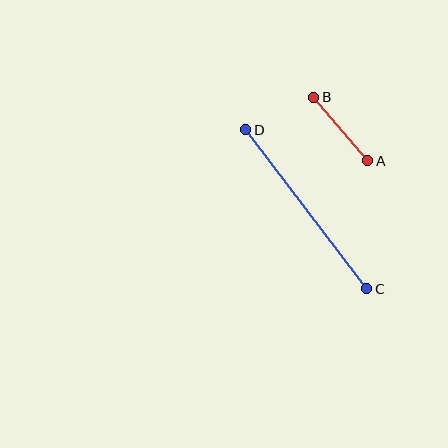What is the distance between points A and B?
The distance is approximately 84 pixels.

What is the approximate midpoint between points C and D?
The midpoint is at approximately (306, 209) pixels.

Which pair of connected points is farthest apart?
Points C and D are farthest apart.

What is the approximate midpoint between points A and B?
The midpoint is at approximately (341, 129) pixels.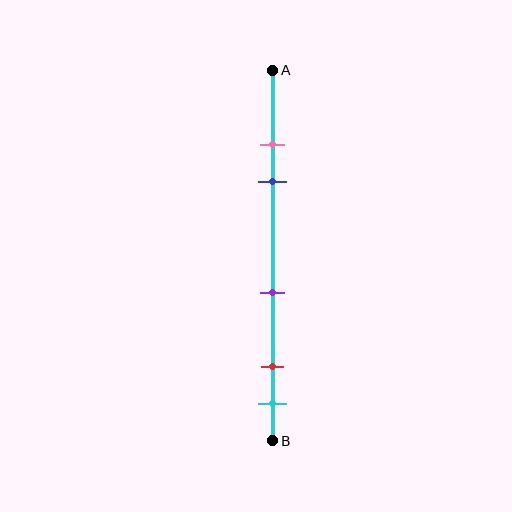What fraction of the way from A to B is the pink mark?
The pink mark is approximately 20% (0.2) of the way from A to B.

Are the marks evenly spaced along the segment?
No, the marks are not evenly spaced.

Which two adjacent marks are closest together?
The pink and blue marks are the closest adjacent pair.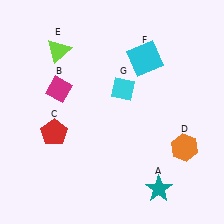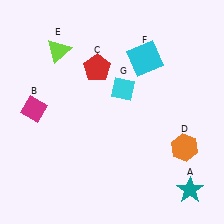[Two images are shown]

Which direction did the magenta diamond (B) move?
The magenta diamond (B) moved left.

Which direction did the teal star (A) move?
The teal star (A) moved right.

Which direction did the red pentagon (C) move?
The red pentagon (C) moved up.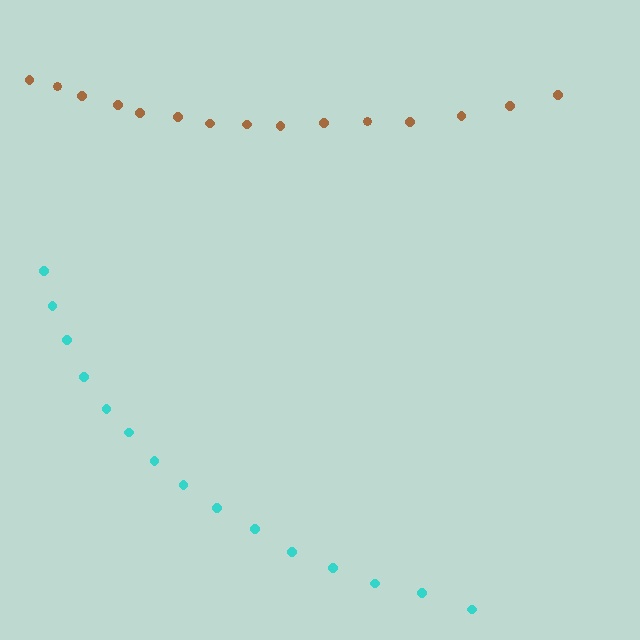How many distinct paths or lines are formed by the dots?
There are 2 distinct paths.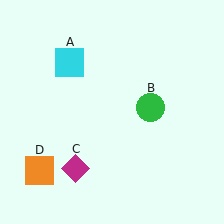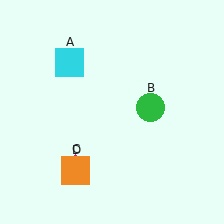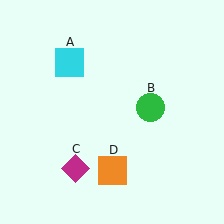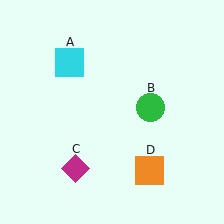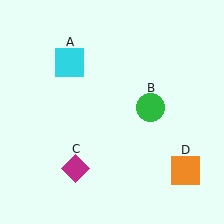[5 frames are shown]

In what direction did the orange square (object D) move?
The orange square (object D) moved right.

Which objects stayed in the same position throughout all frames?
Cyan square (object A) and green circle (object B) and magenta diamond (object C) remained stationary.